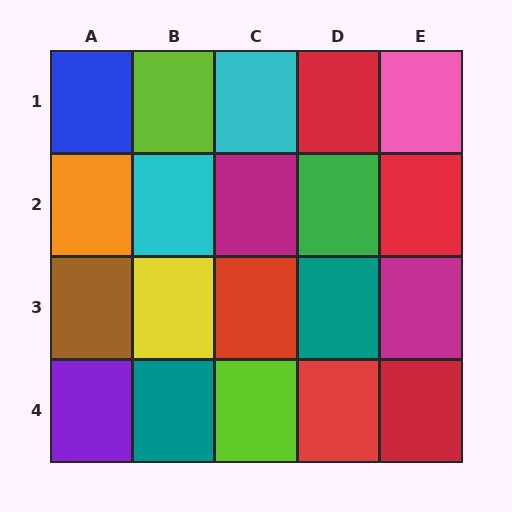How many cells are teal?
2 cells are teal.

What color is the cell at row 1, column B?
Lime.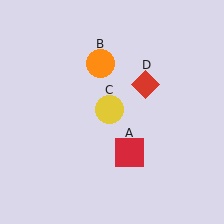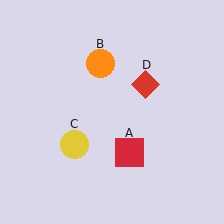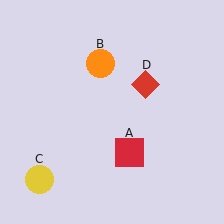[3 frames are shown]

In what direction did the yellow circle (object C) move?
The yellow circle (object C) moved down and to the left.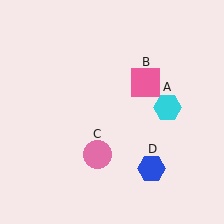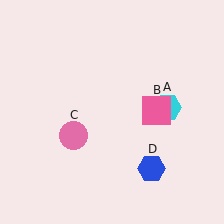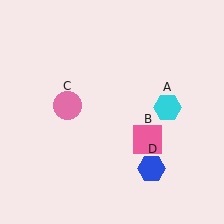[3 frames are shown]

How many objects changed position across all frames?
2 objects changed position: pink square (object B), pink circle (object C).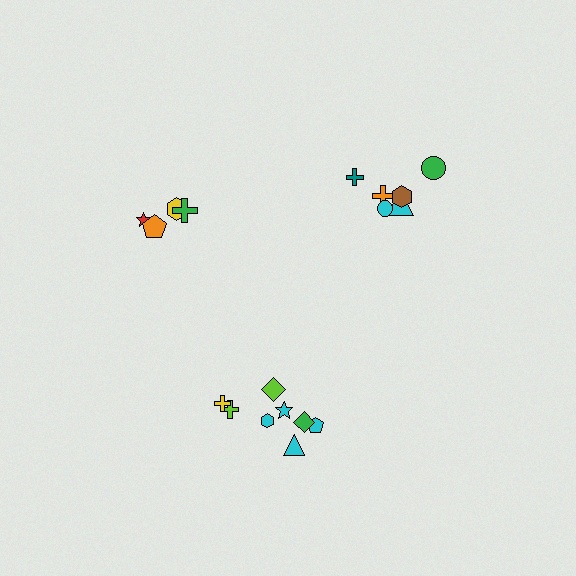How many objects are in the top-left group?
There are 4 objects.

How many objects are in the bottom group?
There are 8 objects.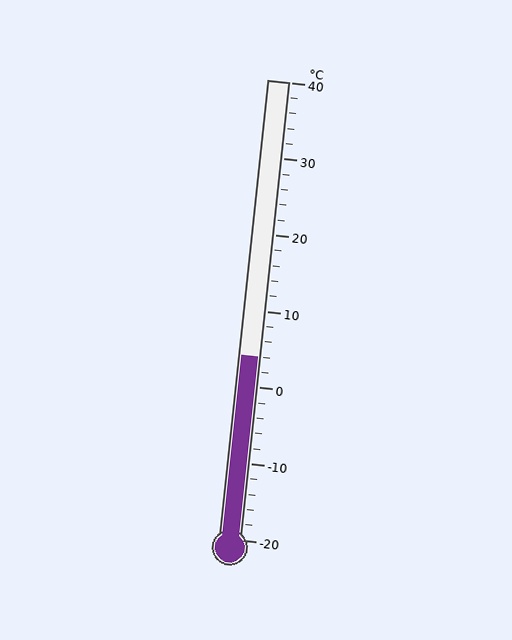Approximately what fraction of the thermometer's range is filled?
The thermometer is filled to approximately 40% of its range.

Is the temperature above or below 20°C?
The temperature is below 20°C.